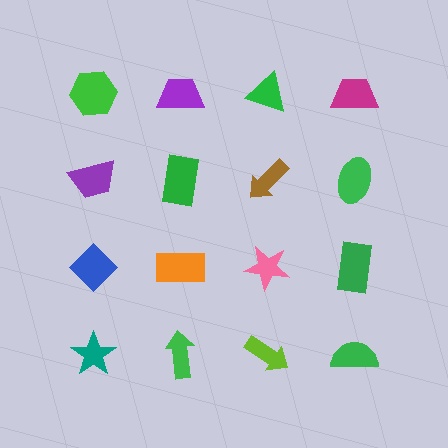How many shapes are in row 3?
4 shapes.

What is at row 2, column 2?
A green rectangle.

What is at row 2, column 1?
A purple trapezoid.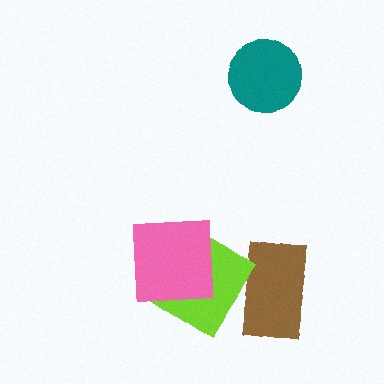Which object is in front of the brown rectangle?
The lime diamond is in front of the brown rectangle.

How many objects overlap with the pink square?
1 object overlaps with the pink square.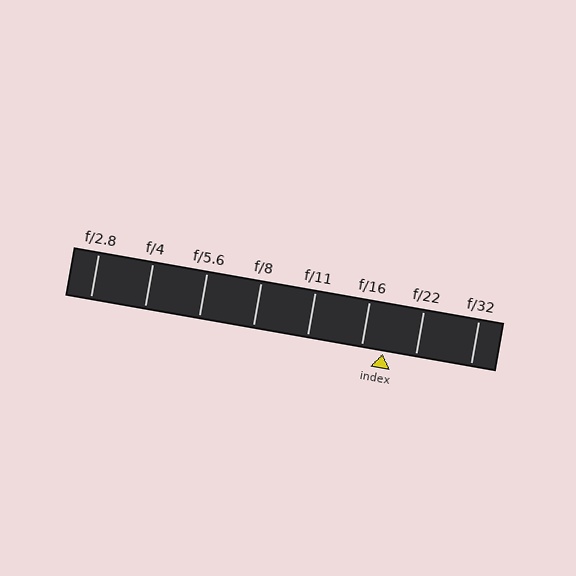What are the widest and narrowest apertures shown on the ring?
The widest aperture shown is f/2.8 and the narrowest is f/32.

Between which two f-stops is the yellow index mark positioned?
The index mark is between f/16 and f/22.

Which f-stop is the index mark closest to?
The index mark is closest to f/16.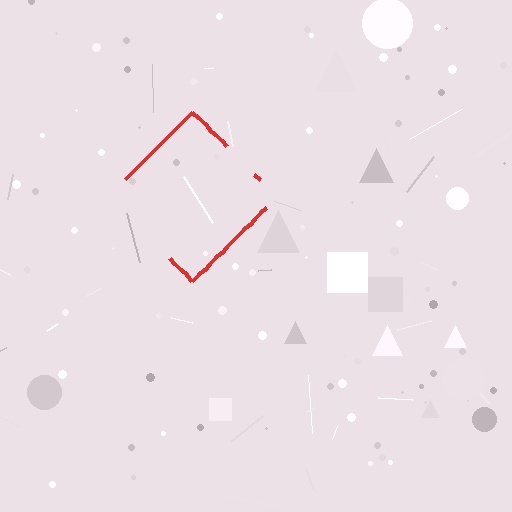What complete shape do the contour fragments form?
The contour fragments form a diamond.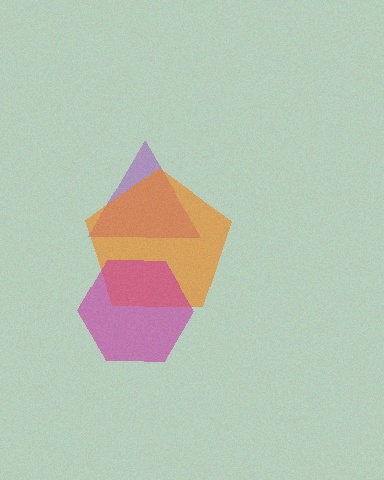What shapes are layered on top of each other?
The layered shapes are: a purple triangle, an orange pentagon, a magenta hexagon.